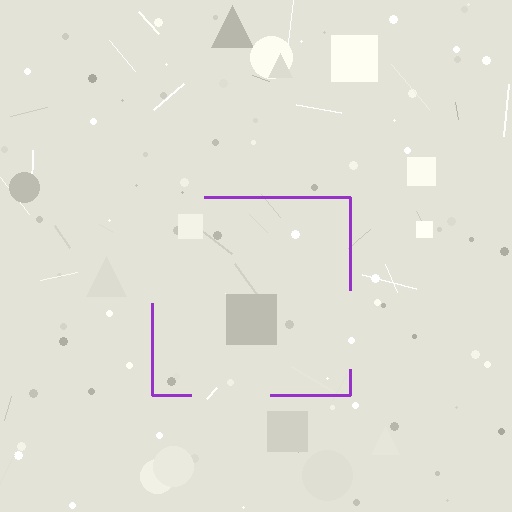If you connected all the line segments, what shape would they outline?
They would outline a square.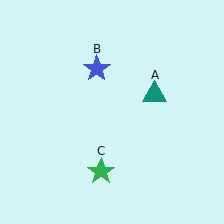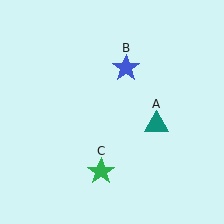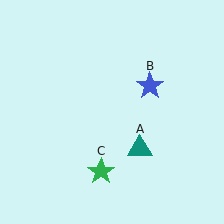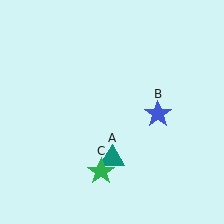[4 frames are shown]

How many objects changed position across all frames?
2 objects changed position: teal triangle (object A), blue star (object B).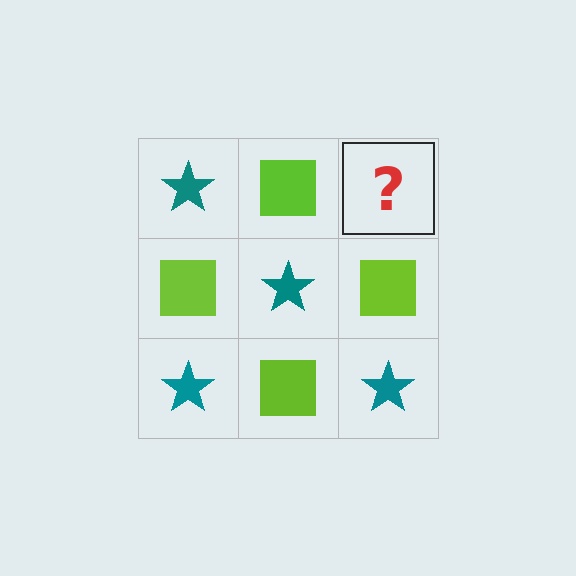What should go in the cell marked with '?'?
The missing cell should contain a teal star.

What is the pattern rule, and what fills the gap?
The rule is that it alternates teal star and lime square in a checkerboard pattern. The gap should be filled with a teal star.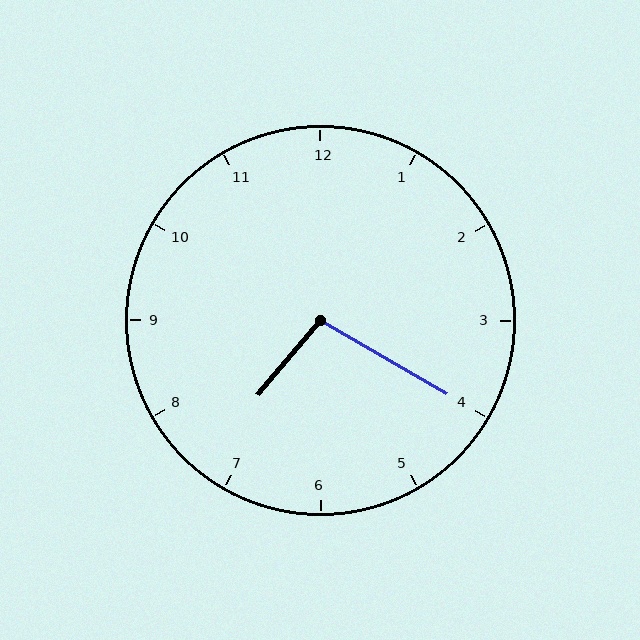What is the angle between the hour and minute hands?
Approximately 100 degrees.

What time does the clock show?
7:20.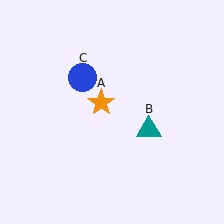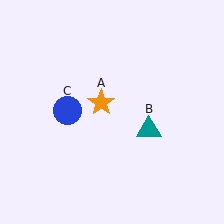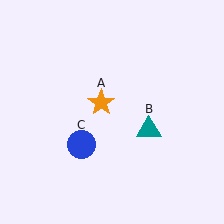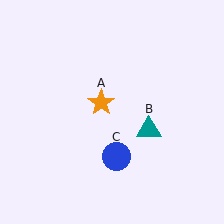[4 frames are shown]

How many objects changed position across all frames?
1 object changed position: blue circle (object C).